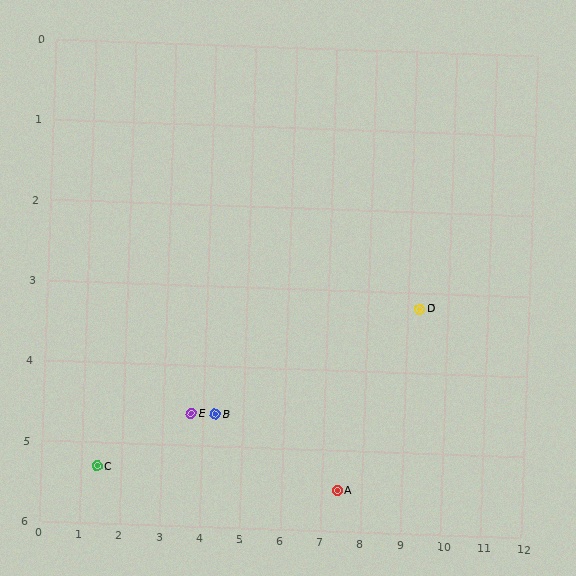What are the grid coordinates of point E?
Point E is at approximately (3.7, 4.6).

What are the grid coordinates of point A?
Point A is at approximately (7.4, 5.5).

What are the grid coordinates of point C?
Point C is at approximately (1.4, 5.3).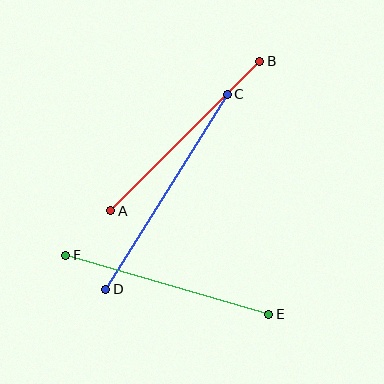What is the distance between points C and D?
The distance is approximately 230 pixels.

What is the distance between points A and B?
The distance is approximately 211 pixels.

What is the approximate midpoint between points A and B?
The midpoint is at approximately (185, 136) pixels.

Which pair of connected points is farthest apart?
Points C and D are farthest apart.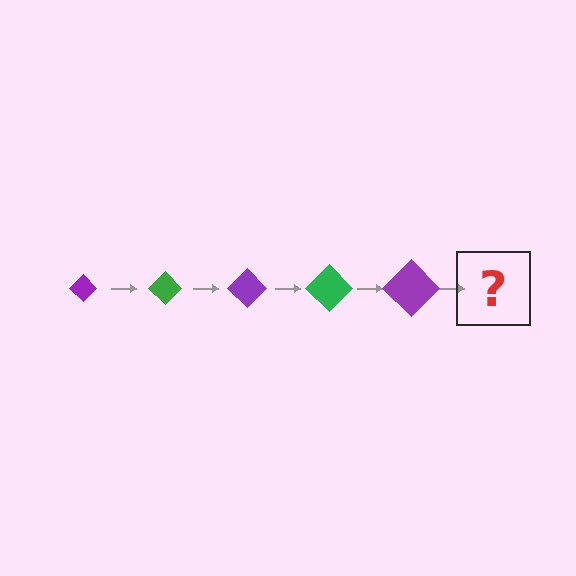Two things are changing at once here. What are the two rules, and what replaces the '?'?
The two rules are that the diamond grows larger each step and the color cycles through purple and green. The '?' should be a green diamond, larger than the previous one.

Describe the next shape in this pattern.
It should be a green diamond, larger than the previous one.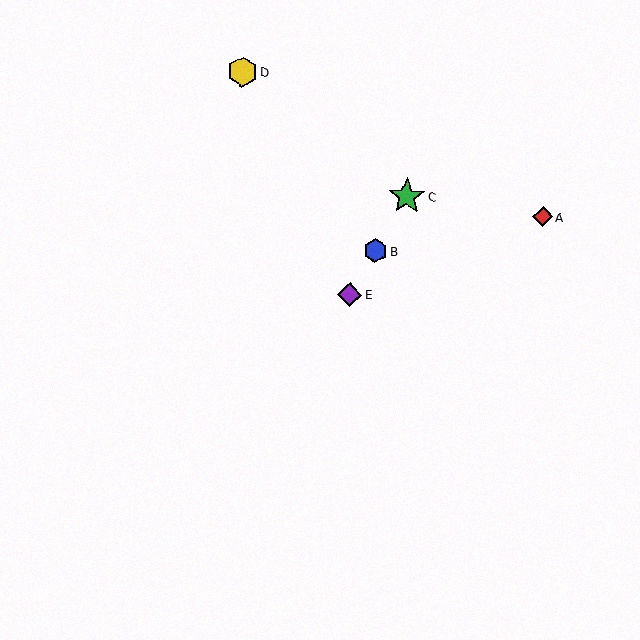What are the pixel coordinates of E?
Object E is at (350, 295).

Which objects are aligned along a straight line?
Objects B, C, E are aligned along a straight line.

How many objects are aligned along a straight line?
3 objects (B, C, E) are aligned along a straight line.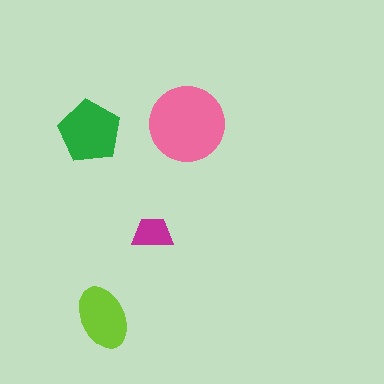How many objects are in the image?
There are 4 objects in the image.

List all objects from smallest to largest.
The magenta trapezoid, the lime ellipse, the green pentagon, the pink circle.